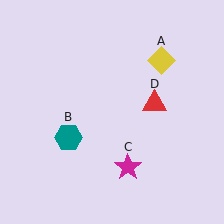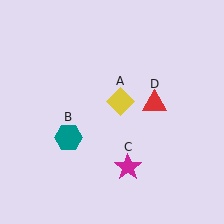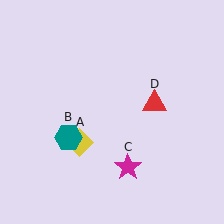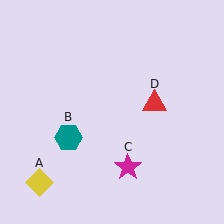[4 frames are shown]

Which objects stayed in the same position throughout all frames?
Teal hexagon (object B) and magenta star (object C) and red triangle (object D) remained stationary.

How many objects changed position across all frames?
1 object changed position: yellow diamond (object A).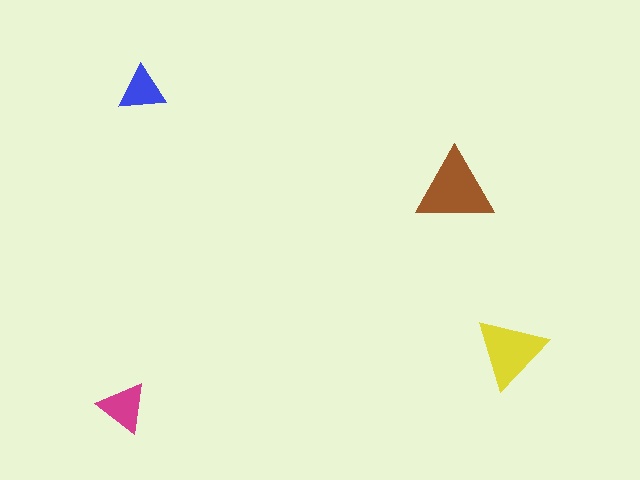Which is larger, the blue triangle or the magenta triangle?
The magenta one.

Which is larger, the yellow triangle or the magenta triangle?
The yellow one.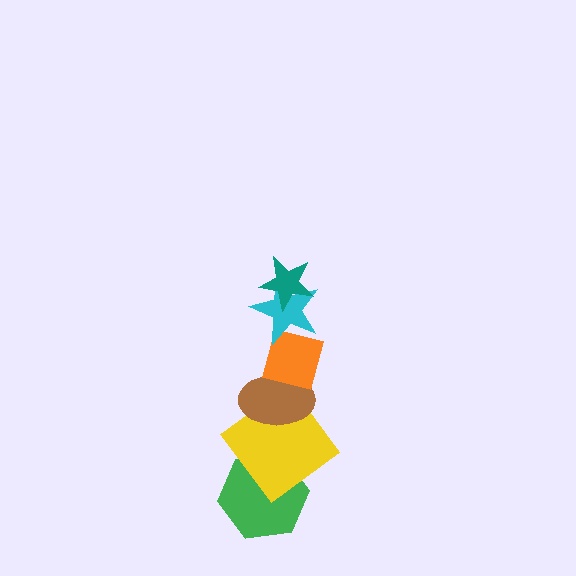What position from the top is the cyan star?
The cyan star is 2nd from the top.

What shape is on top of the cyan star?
The teal star is on top of the cyan star.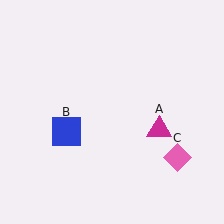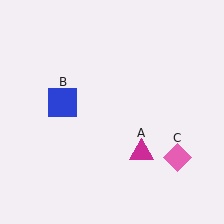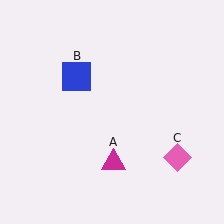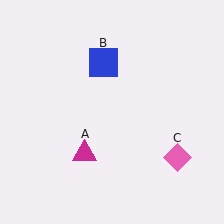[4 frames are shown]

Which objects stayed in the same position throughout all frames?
Pink diamond (object C) remained stationary.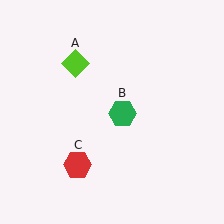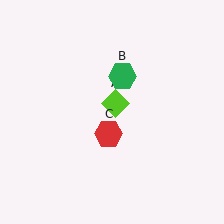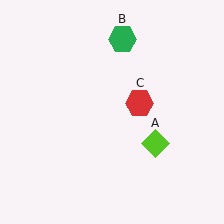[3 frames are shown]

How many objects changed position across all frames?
3 objects changed position: lime diamond (object A), green hexagon (object B), red hexagon (object C).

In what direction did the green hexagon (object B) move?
The green hexagon (object B) moved up.